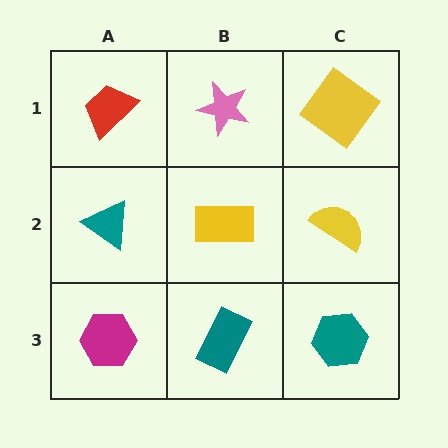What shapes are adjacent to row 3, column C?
A yellow semicircle (row 2, column C), a teal rectangle (row 3, column B).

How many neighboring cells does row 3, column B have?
3.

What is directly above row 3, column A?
A teal triangle.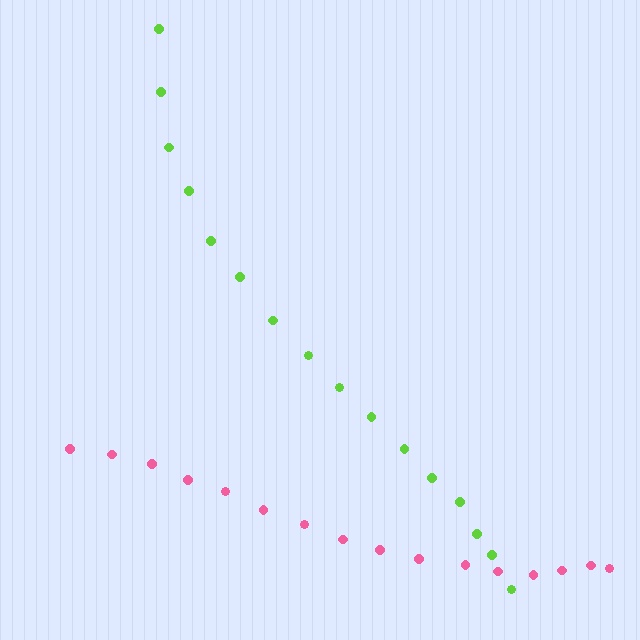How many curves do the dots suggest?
There are 2 distinct paths.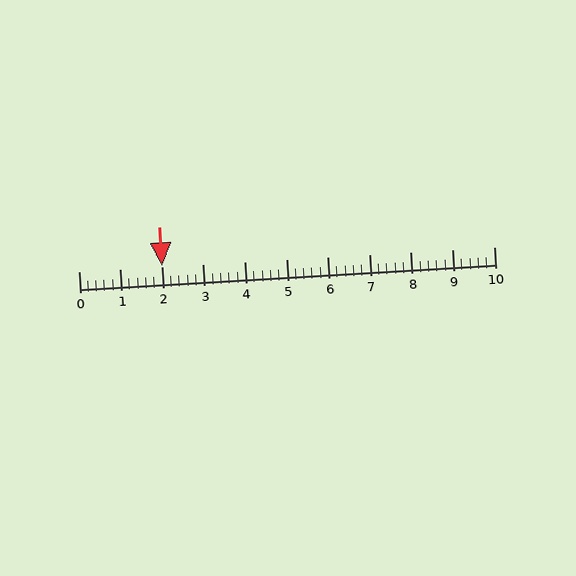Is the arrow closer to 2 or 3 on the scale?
The arrow is closer to 2.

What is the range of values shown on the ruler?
The ruler shows values from 0 to 10.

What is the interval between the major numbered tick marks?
The major tick marks are spaced 1 units apart.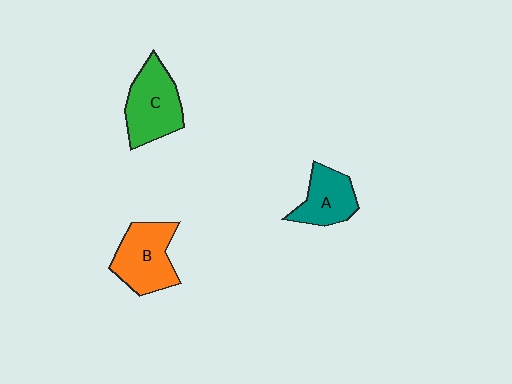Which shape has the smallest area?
Shape A (teal).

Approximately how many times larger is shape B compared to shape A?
Approximately 1.3 times.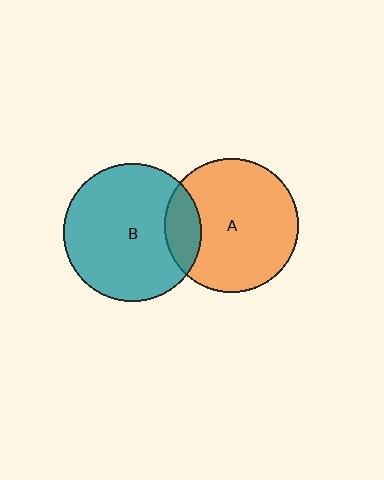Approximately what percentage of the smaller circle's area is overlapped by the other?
Approximately 15%.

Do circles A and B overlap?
Yes.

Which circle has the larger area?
Circle B (teal).